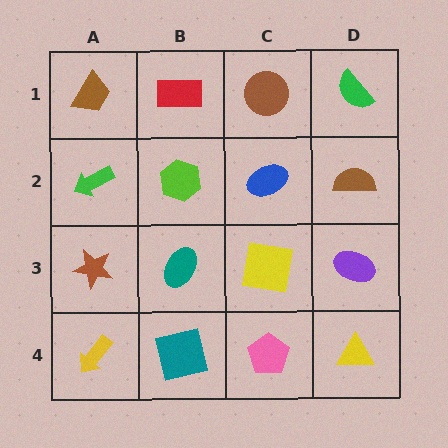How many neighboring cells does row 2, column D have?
3.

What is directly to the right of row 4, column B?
A pink pentagon.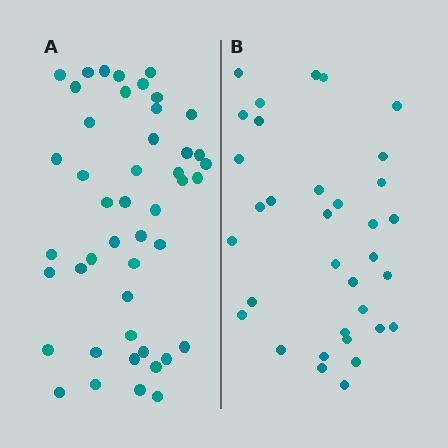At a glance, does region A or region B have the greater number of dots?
Region A (the left region) has more dots.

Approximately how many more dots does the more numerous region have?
Region A has roughly 12 or so more dots than region B.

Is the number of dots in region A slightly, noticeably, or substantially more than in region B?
Region A has noticeably more, but not dramatically so. The ratio is roughly 1.4 to 1.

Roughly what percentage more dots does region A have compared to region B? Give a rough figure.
About 35% more.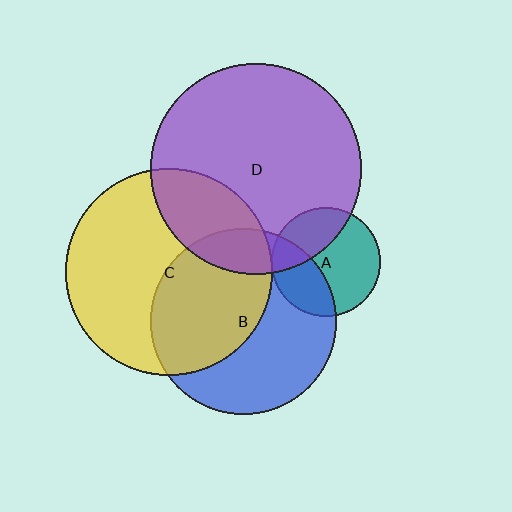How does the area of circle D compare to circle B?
Approximately 1.3 times.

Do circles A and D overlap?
Yes.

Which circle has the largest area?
Circle D (purple).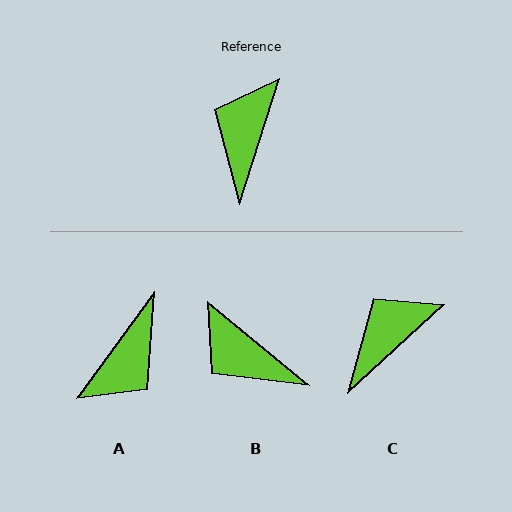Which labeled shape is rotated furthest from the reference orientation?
A, about 162 degrees away.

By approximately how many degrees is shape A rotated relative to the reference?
Approximately 162 degrees counter-clockwise.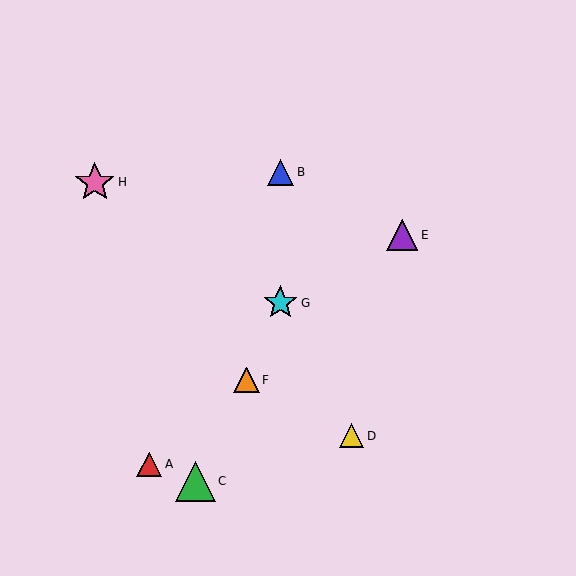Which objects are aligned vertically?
Objects B, G are aligned vertically.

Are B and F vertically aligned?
No, B is at x≈280 and F is at x≈246.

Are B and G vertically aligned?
Yes, both are at x≈280.